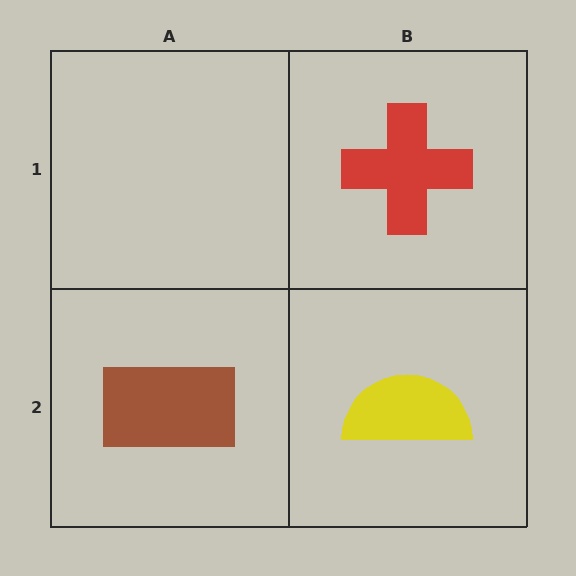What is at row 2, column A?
A brown rectangle.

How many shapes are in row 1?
1 shape.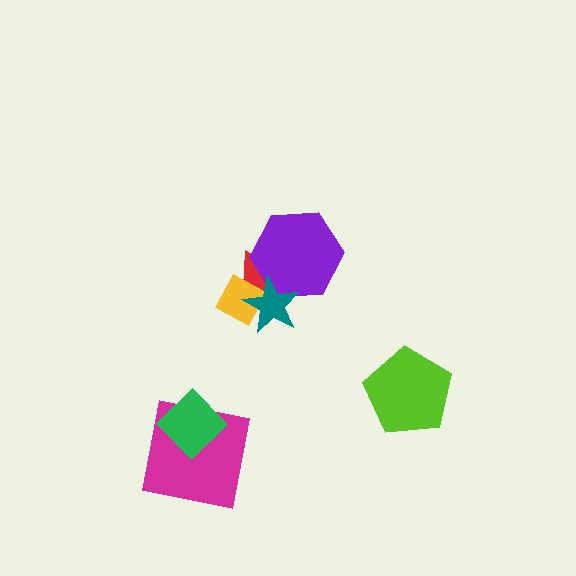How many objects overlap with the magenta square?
1 object overlaps with the magenta square.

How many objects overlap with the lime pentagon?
0 objects overlap with the lime pentagon.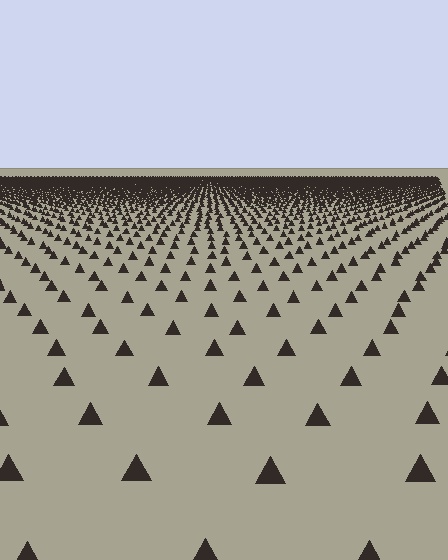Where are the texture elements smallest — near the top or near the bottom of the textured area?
Near the top.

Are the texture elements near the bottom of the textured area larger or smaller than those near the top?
Larger. Near the bottom, elements are closer to the viewer and appear at a bigger on-screen size.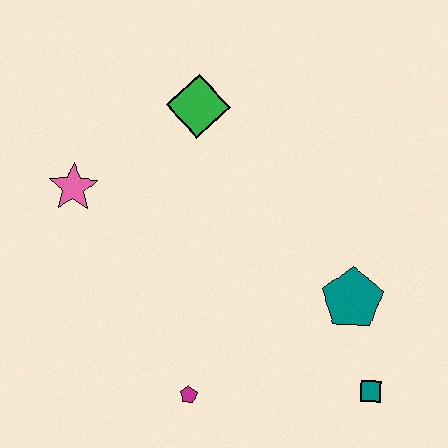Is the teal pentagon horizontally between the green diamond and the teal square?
Yes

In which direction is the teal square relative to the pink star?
The teal square is to the right of the pink star.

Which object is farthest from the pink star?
The teal square is farthest from the pink star.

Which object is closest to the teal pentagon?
The teal square is closest to the teal pentagon.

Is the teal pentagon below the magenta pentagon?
No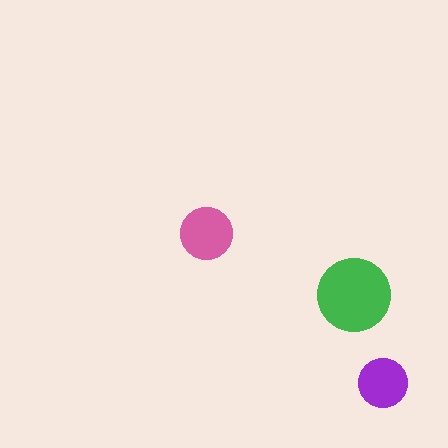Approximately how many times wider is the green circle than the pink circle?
About 1.5 times wider.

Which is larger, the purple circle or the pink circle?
The pink one.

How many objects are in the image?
There are 3 objects in the image.